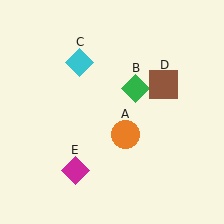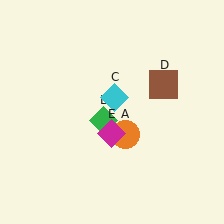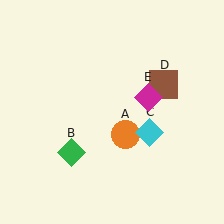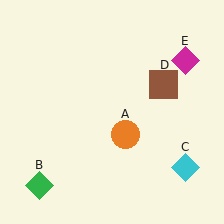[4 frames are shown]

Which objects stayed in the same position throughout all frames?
Orange circle (object A) and brown square (object D) remained stationary.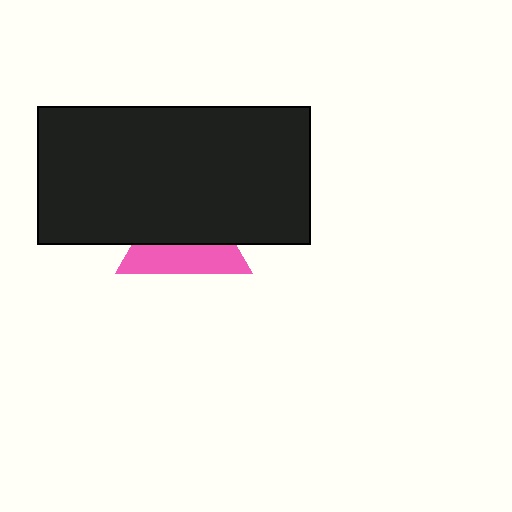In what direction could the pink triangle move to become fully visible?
The pink triangle could move down. That would shift it out from behind the black rectangle entirely.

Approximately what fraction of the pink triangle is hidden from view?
Roughly 58% of the pink triangle is hidden behind the black rectangle.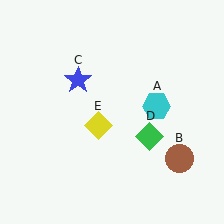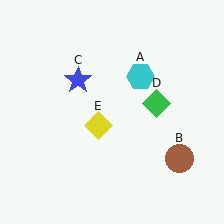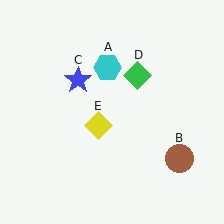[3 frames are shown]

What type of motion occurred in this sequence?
The cyan hexagon (object A), green diamond (object D) rotated counterclockwise around the center of the scene.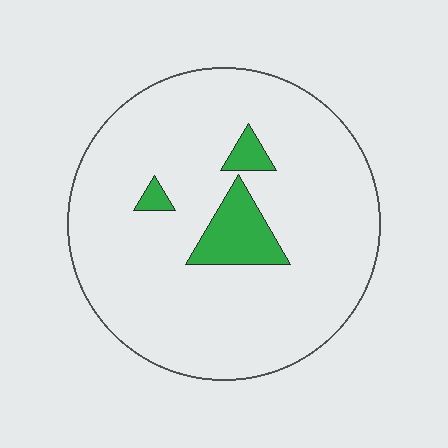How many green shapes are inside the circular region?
3.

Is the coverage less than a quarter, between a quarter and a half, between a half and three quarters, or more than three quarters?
Less than a quarter.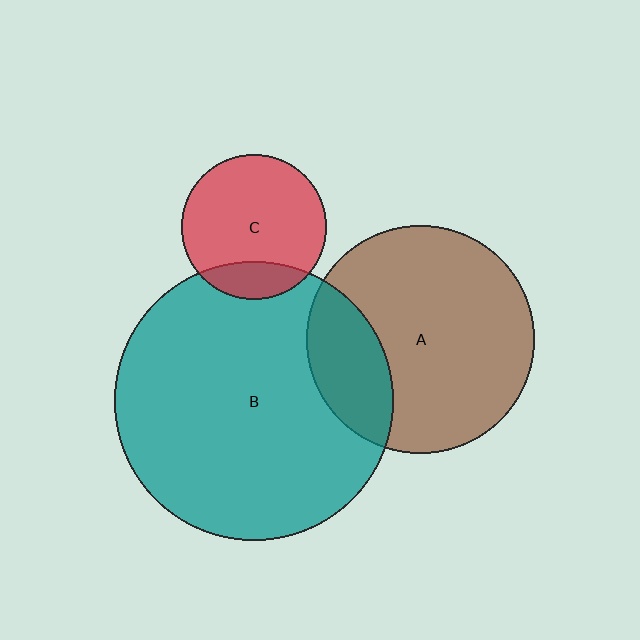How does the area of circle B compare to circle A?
Approximately 1.5 times.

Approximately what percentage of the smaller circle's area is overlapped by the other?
Approximately 25%.